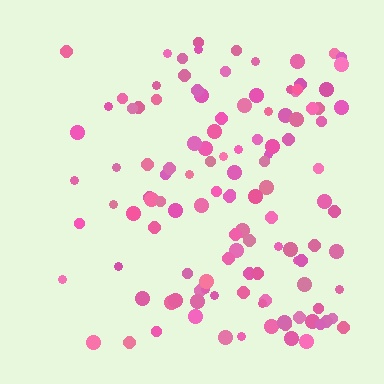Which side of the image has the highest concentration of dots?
The right.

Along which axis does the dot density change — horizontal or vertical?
Horizontal.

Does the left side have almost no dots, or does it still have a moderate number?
Still a moderate number, just noticeably fewer than the right.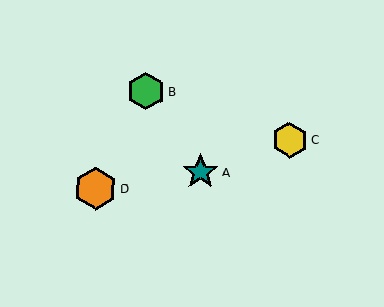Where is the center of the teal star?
The center of the teal star is at (200, 172).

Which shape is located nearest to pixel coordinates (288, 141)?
The yellow hexagon (labeled C) at (290, 140) is nearest to that location.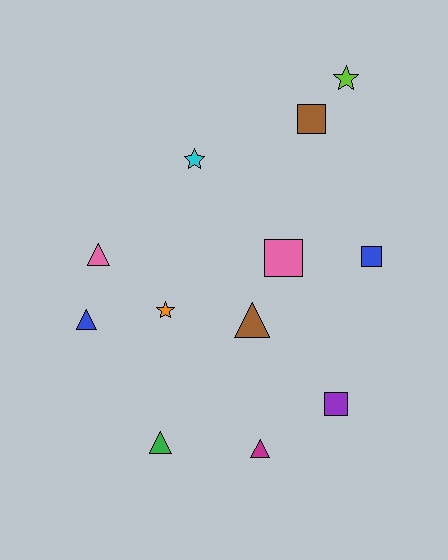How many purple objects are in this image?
There is 1 purple object.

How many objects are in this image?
There are 12 objects.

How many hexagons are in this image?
There are no hexagons.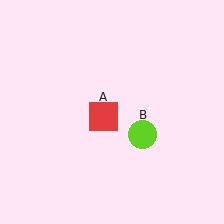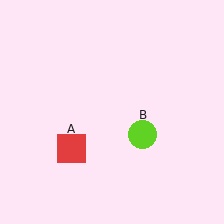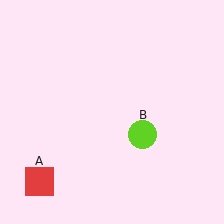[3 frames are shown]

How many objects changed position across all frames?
1 object changed position: red square (object A).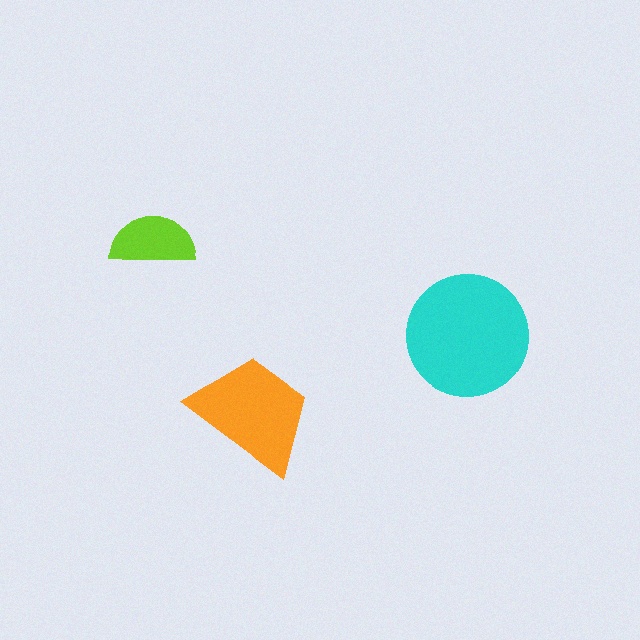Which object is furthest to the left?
The lime semicircle is leftmost.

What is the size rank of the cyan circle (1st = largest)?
1st.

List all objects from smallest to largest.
The lime semicircle, the orange trapezoid, the cyan circle.